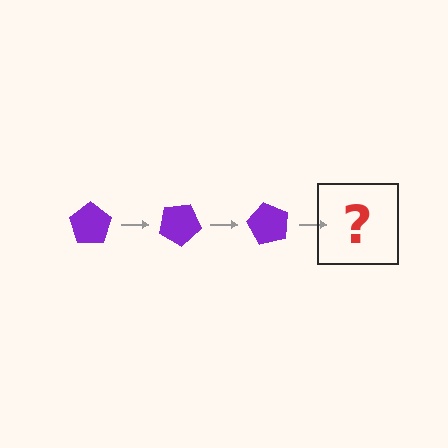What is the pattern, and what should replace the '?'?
The pattern is that the pentagon rotates 30 degrees each step. The '?' should be a purple pentagon rotated 90 degrees.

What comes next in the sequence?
The next element should be a purple pentagon rotated 90 degrees.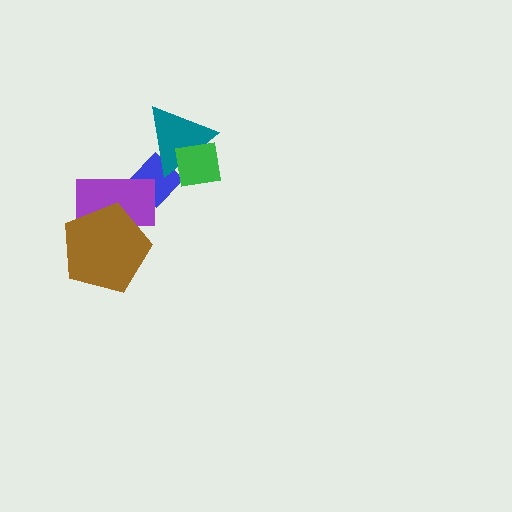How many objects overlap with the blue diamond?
3 objects overlap with the blue diamond.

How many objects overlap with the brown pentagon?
1 object overlaps with the brown pentagon.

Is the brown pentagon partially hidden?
No, no other shape covers it.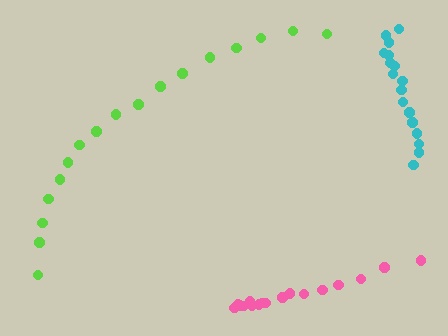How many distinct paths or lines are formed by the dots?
There are 3 distinct paths.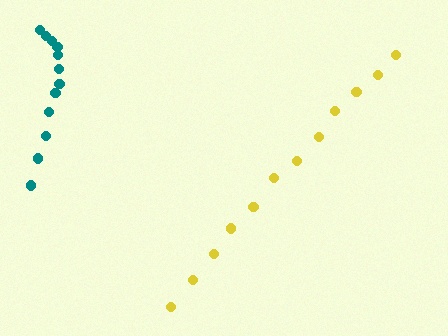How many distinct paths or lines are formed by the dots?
There are 2 distinct paths.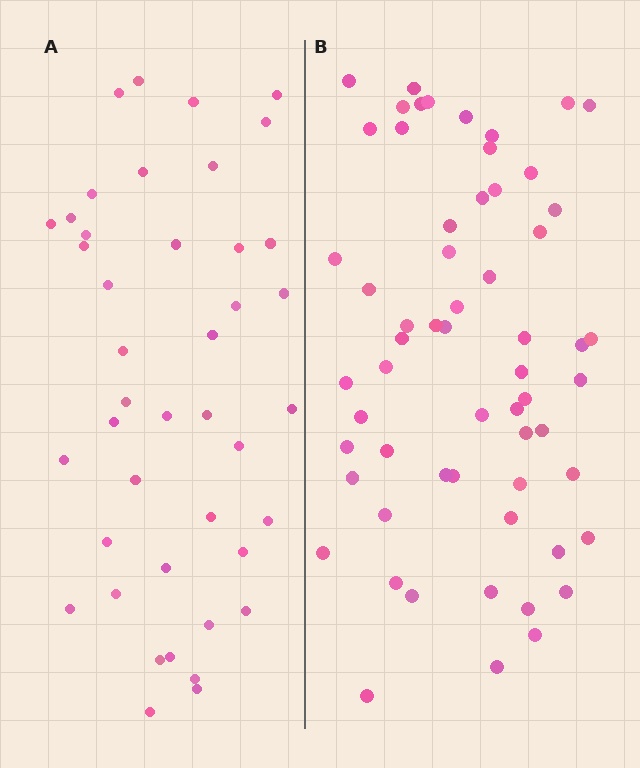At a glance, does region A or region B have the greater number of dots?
Region B (the right region) has more dots.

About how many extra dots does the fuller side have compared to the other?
Region B has approximately 20 more dots than region A.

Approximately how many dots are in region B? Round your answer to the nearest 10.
About 60 dots.